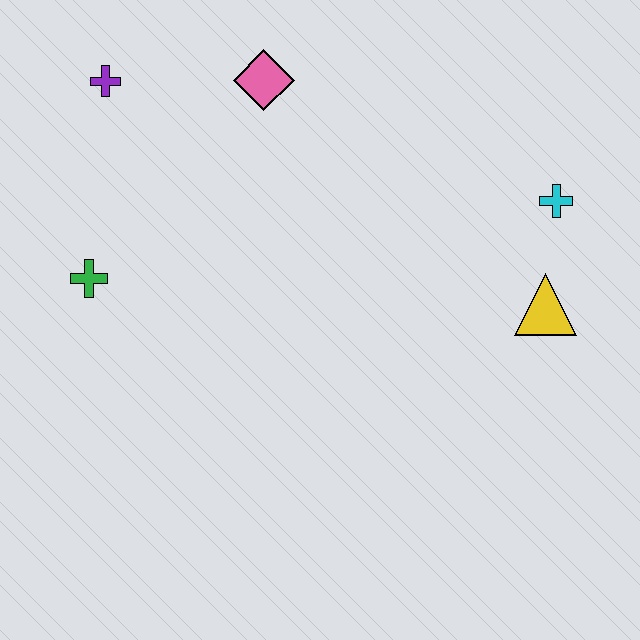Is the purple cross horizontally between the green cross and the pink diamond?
Yes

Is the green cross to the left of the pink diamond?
Yes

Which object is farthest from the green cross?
The cyan cross is farthest from the green cross.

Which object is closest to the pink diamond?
The purple cross is closest to the pink diamond.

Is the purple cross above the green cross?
Yes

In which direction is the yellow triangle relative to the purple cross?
The yellow triangle is to the right of the purple cross.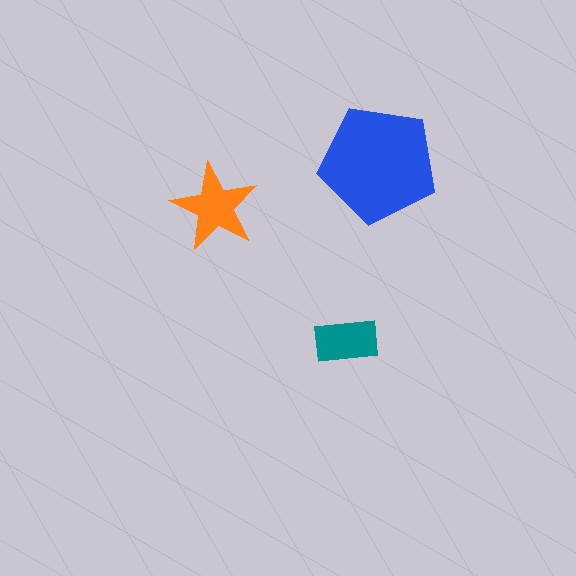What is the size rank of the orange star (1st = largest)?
2nd.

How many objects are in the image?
There are 3 objects in the image.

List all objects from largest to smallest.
The blue pentagon, the orange star, the teal rectangle.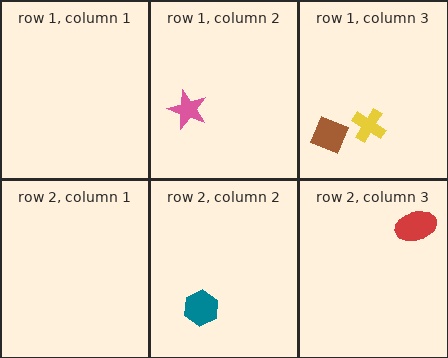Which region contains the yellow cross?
The row 1, column 3 region.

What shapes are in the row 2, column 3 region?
The red ellipse.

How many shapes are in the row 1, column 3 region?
2.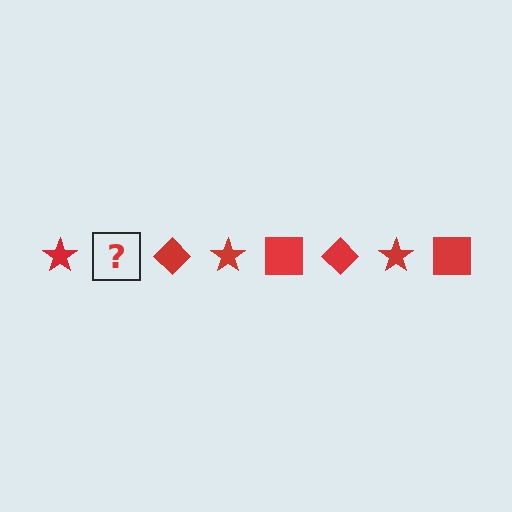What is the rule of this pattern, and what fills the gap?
The rule is that the pattern cycles through star, square, diamond shapes in red. The gap should be filled with a red square.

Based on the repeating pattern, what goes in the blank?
The blank should be a red square.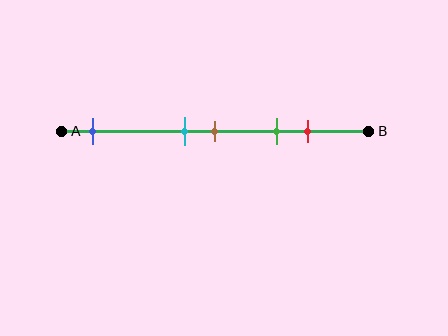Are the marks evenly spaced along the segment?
No, the marks are not evenly spaced.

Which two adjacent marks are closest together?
The cyan and brown marks are the closest adjacent pair.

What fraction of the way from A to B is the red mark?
The red mark is approximately 80% (0.8) of the way from A to B.